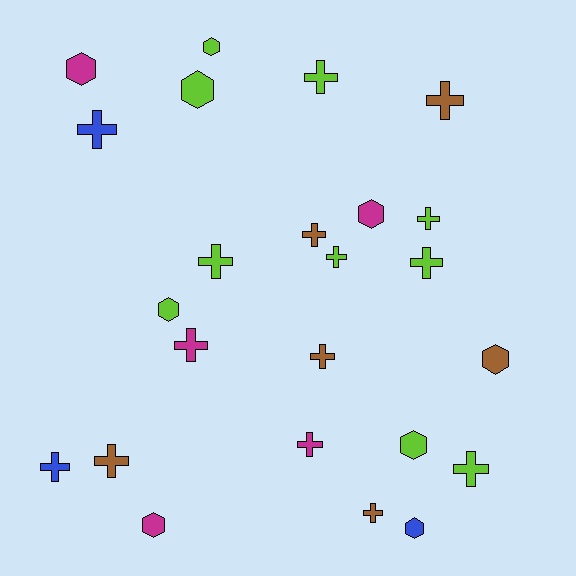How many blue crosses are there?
There are 2 blue crosses.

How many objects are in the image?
There are 24 objects.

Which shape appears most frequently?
Cross, with 15 objects.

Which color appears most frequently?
Lime, with 10 objects.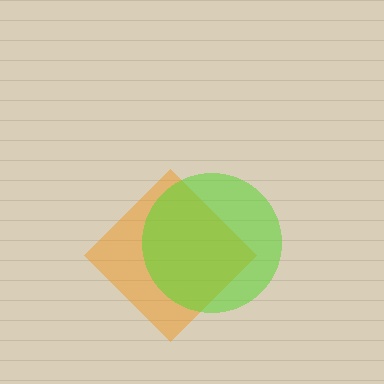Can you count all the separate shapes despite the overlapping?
Yes, there are 2 separate shapes.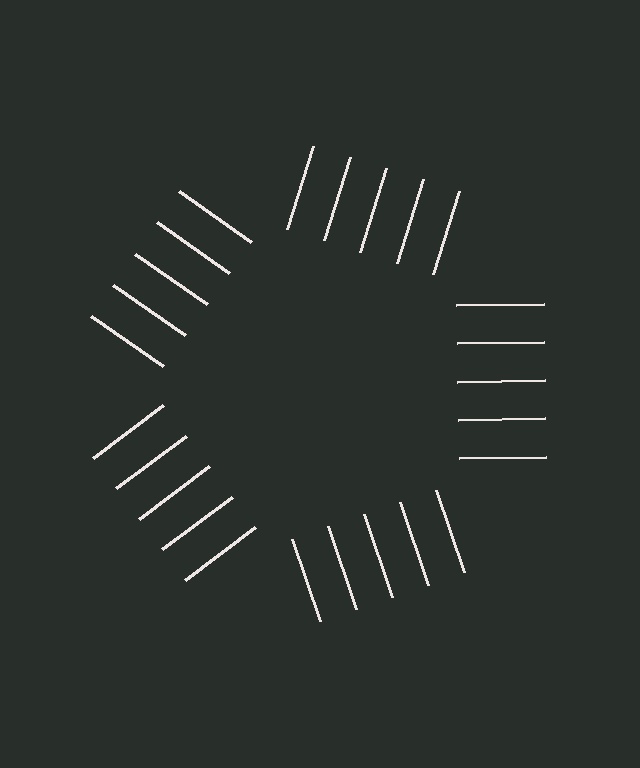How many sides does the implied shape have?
5 sides — the line-ends trace a pentagon.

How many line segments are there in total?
25 — 5 along each of the 5 edges.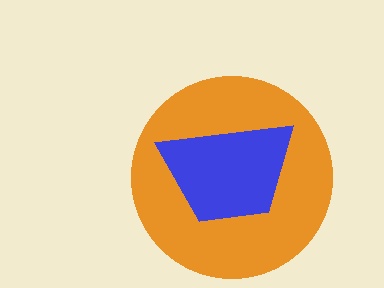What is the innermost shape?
The blue trapezoid.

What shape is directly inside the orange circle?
The blue trapezoid.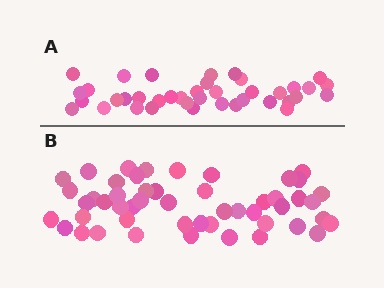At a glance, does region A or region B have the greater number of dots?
Region B (the bottom region) has more dots.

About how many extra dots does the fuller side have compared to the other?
Region B has roughly 12 or so more dots than region A.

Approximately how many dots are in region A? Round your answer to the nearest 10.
About 40 dots. (The exact count is 39, which rounds to 40.)